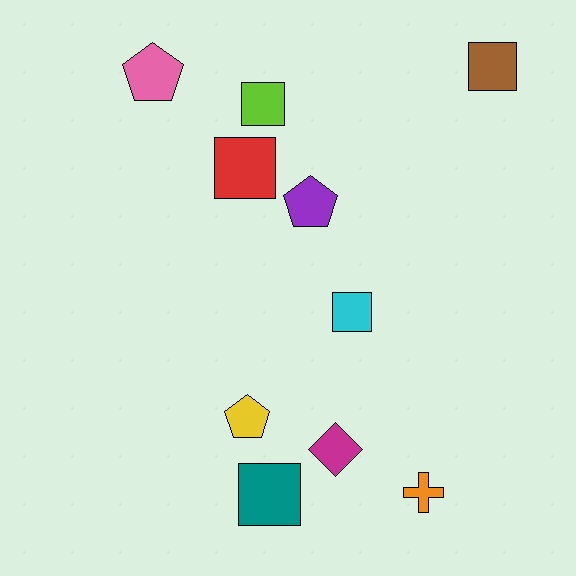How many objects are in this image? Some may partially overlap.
There are 10 objects.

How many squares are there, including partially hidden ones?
There are 5 squares.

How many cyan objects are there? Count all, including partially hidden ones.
There is 1 cyan object.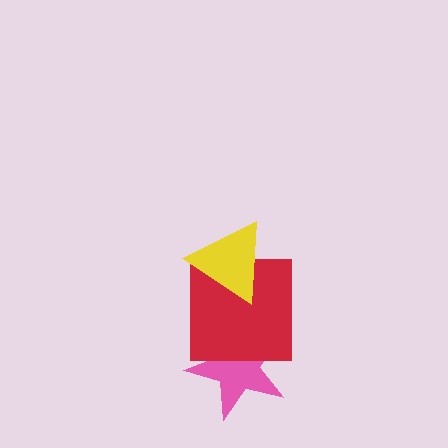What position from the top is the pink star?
The pink star is 3rd from the top.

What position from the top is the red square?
The red square is 2nd from the top.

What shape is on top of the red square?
The yellow triangle is on top of the red square.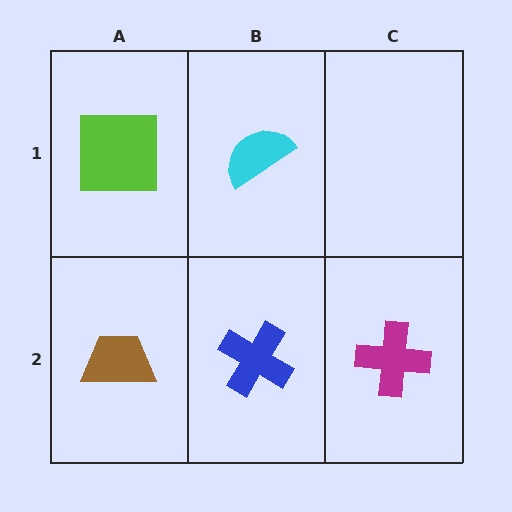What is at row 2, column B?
A blue cross.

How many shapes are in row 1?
2 shapes.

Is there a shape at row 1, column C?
No, that cell is empty.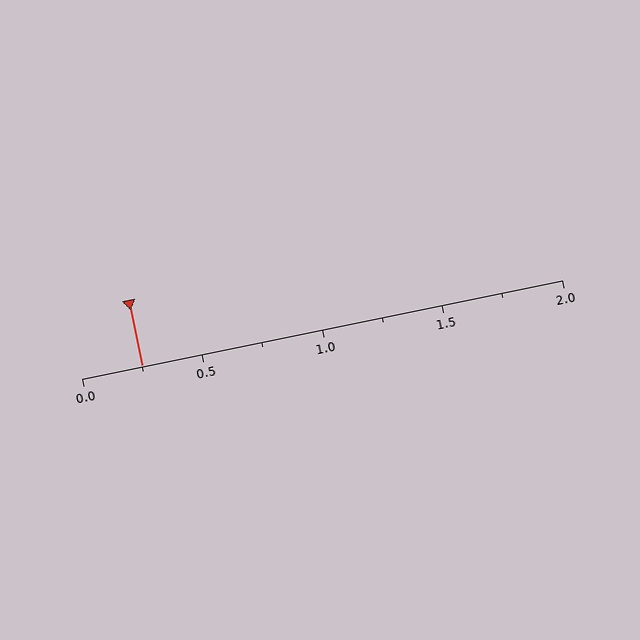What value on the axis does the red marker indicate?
The marker indicates approximately 0.25.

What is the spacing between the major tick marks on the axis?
The major ticks are spaced 0.5 apart.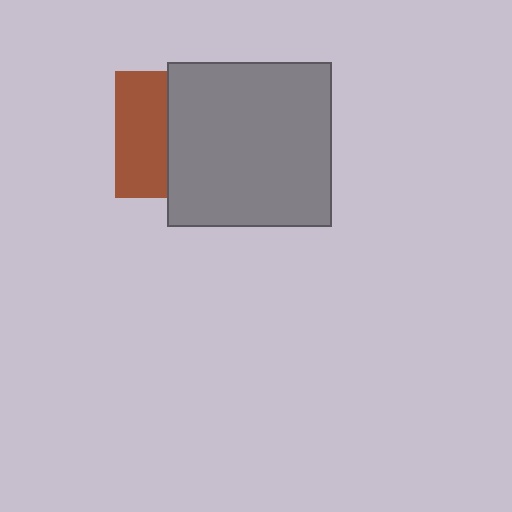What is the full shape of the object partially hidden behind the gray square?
The partially hidden object is a brown square.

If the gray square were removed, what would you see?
You would see the complete brown square.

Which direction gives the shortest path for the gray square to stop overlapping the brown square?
Moving right gives the shortest separation.